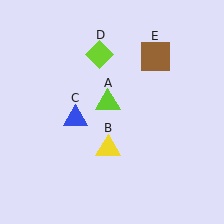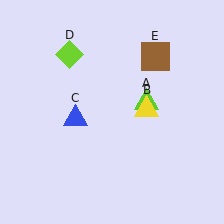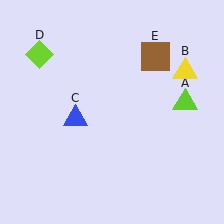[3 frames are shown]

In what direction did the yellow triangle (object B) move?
The yellow triangle (object B) moved up and to the right.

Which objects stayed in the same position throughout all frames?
Blue triangle (object C) and brown square (object E) remained stationary.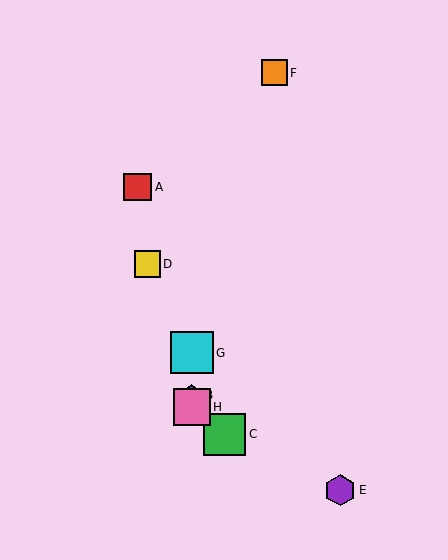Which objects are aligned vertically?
Objects B, G, H are aligned vertically.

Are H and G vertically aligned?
Yes, both are at x≈192.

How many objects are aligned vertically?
3 objects (B, G, H) are aligned vertically.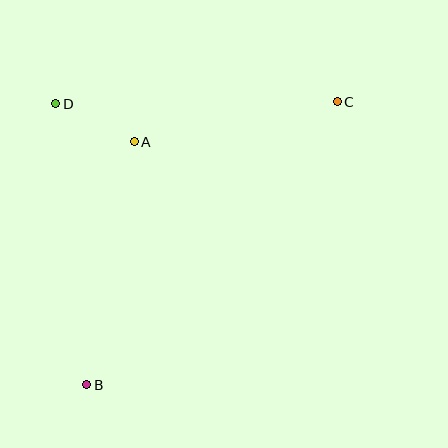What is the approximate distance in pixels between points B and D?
The distance between B and D is approximately 282 pixels.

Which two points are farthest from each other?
Points B and C are farthest from each other.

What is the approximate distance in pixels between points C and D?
The distance between C and D is approximately 281 pixels.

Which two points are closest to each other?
Points A and D are closest to each other.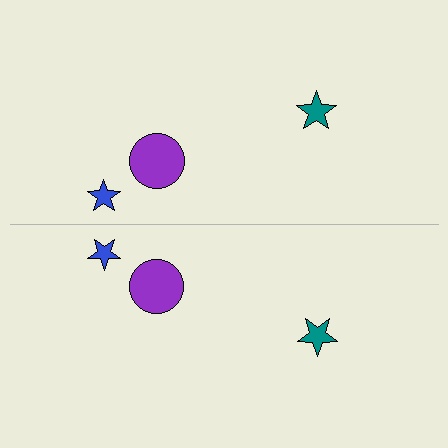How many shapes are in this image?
There are 6 shapes in this image.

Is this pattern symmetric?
Yes, this pattern has bilateral (reflection) symmetry.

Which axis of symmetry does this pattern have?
The pattern has a horizontal axis of symmetry running through the center of the image.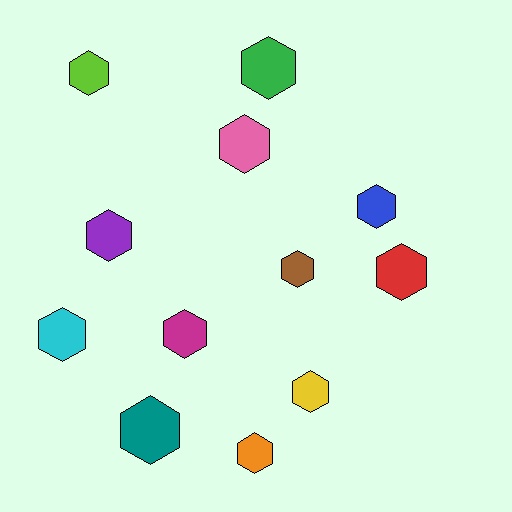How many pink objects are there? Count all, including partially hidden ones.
There is 1 pink object.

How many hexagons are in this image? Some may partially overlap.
There are 12 hexagons.